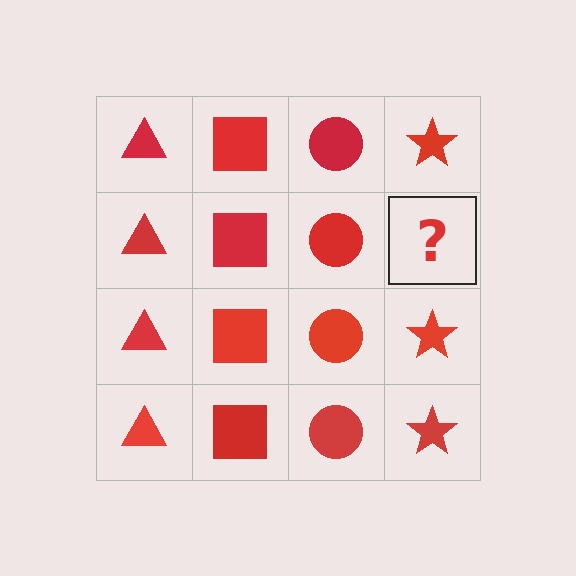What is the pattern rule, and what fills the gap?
The rule is that each column has a consistent shape. The gap should be filled with a red star.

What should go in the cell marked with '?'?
The missing cell should contain a red star.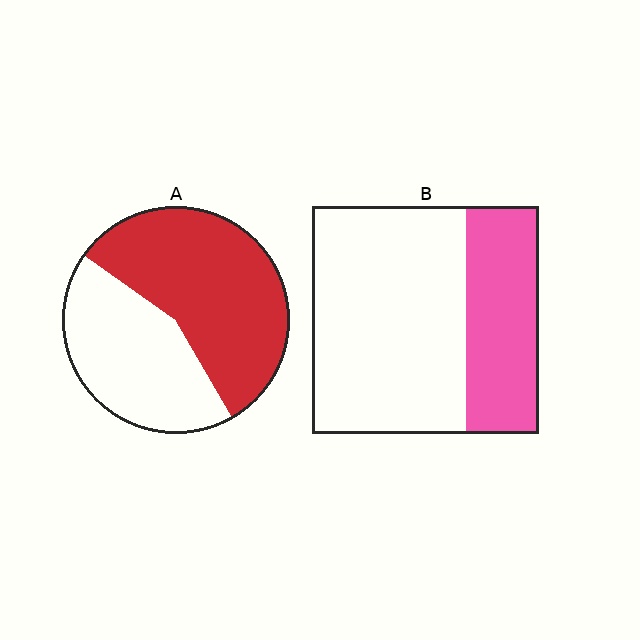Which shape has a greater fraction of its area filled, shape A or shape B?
Shape A.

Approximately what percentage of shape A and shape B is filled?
A is approximately 55% and B is approximately 30%.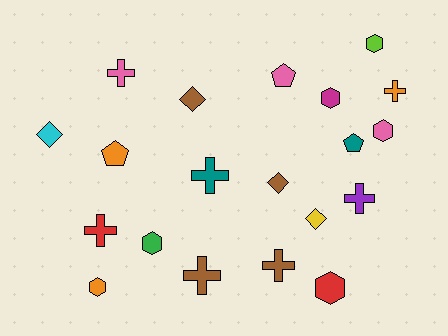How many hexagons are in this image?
There are 6 hexagons.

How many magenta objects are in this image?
There is 1 magenta object.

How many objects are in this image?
There are 20 objects.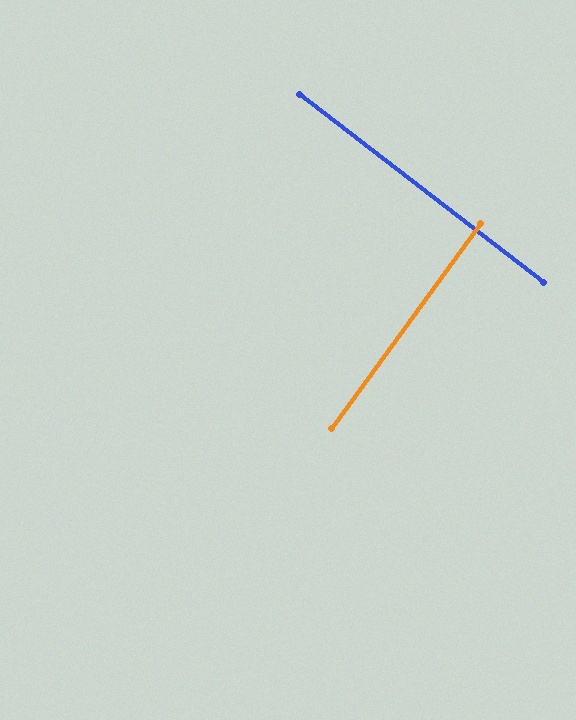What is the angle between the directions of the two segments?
Approximately 88 degrees.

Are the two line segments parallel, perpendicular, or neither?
Perpendicular — they meet at approximately 88°.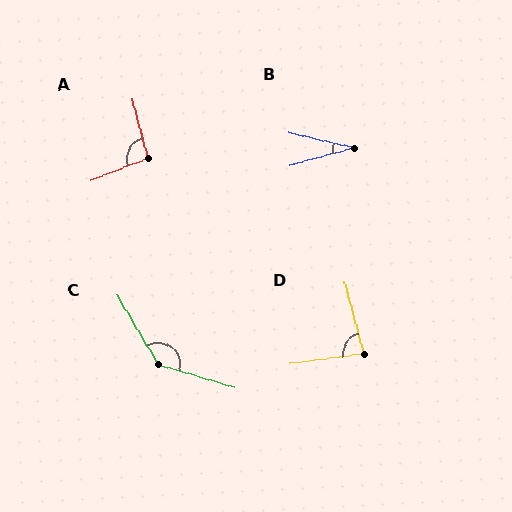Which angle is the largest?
C, at approximately 137 degrees.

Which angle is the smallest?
B, at approximately 29 degrees.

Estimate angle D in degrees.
Approximately 83 degrees.